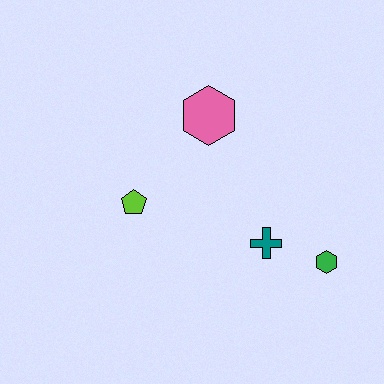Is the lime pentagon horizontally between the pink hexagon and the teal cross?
No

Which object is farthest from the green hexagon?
The lime pentagon is farthest from the green hexagon.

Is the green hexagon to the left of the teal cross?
No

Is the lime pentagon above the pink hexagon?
No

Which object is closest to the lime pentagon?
The pink hexagon is closest to the lime pentagon.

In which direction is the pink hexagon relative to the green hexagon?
The pink hexagon is above the green hexagon.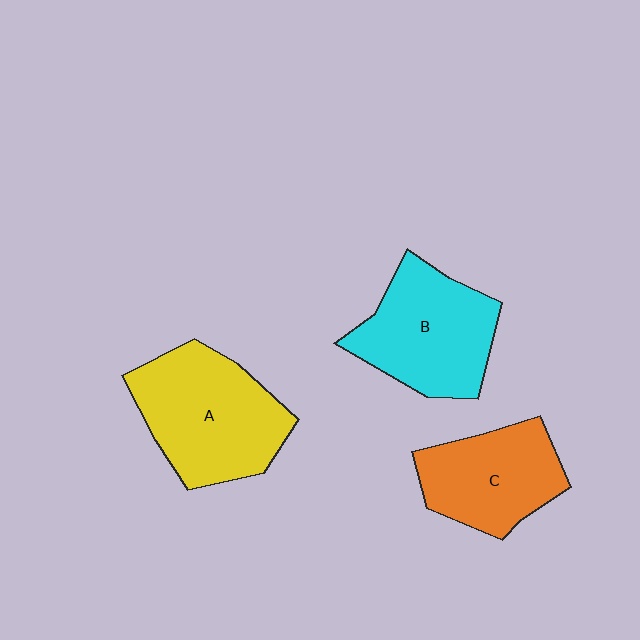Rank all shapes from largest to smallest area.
From largest to smallest: A (yellow), B (cyan), C (orange).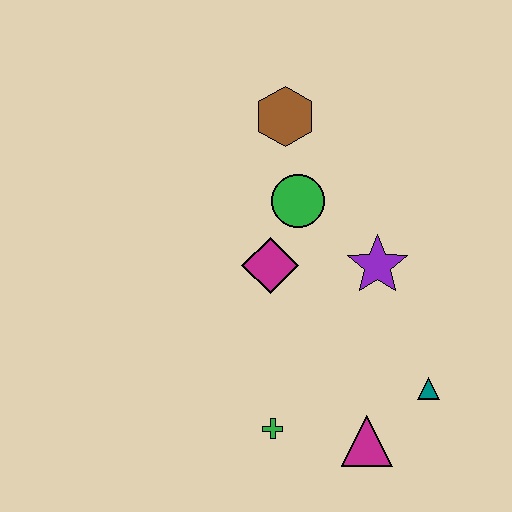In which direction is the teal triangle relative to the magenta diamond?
The teal triangle is to the right of the magenta diamond.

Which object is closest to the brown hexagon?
The green circle is closest to the brown hexagon.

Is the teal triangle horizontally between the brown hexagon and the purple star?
No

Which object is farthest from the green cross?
The brown hexagon is farthest from the green cross.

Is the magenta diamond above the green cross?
Yes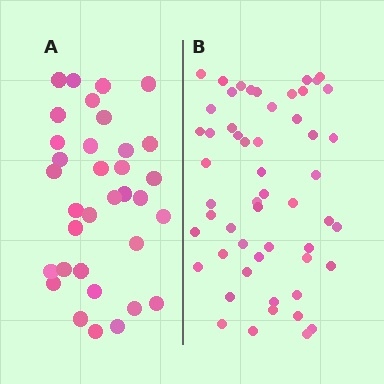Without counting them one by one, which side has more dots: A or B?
Region B (the right region) has more dots.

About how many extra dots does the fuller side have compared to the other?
Region B has approximately 20 more dots than region A.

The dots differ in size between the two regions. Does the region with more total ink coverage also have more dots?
No. Region A has more total ink coverage because its dots are larger, but region B actually contains more individual dots. Total area can be misleading — the number of items is what matters here.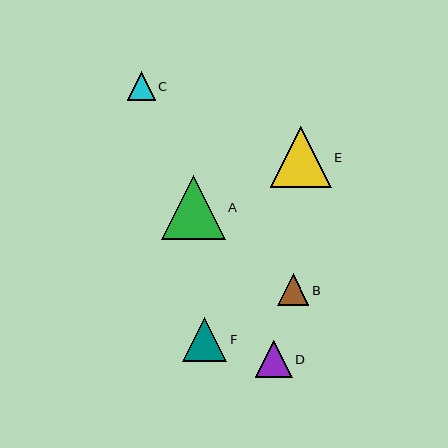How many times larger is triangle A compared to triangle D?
Triangle A is approximately 1.7 times the size of triangle D.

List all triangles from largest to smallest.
From largest to smallest: A, E, F, D, B, C.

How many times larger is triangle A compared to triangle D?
Triangle A is approximately 1.7 times the size of triangle D.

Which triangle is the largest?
Triangle A is the largest with a size of approximately 63 pixels.